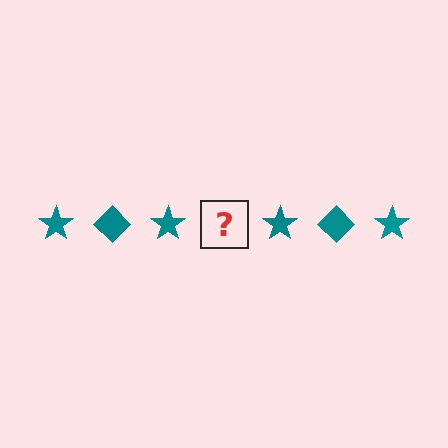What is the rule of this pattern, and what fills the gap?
The rule is that the pattern cycles through star, diamond shapes in teal. The gap should be filled with a teal diamond.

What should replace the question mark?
The question mark should be replaced with a teal diamond.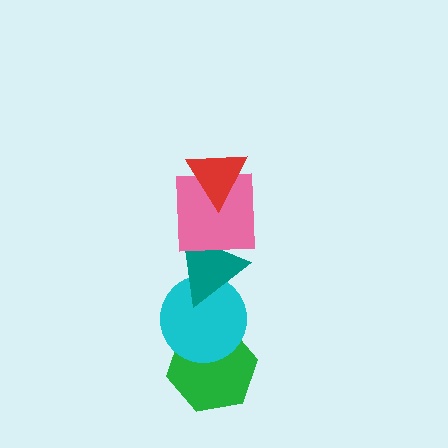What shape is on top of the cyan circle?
The teal triangle is on top of the cyan circle.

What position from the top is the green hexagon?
The green hexagon is 5th from the top.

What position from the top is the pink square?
The pink square is 2nd from the top.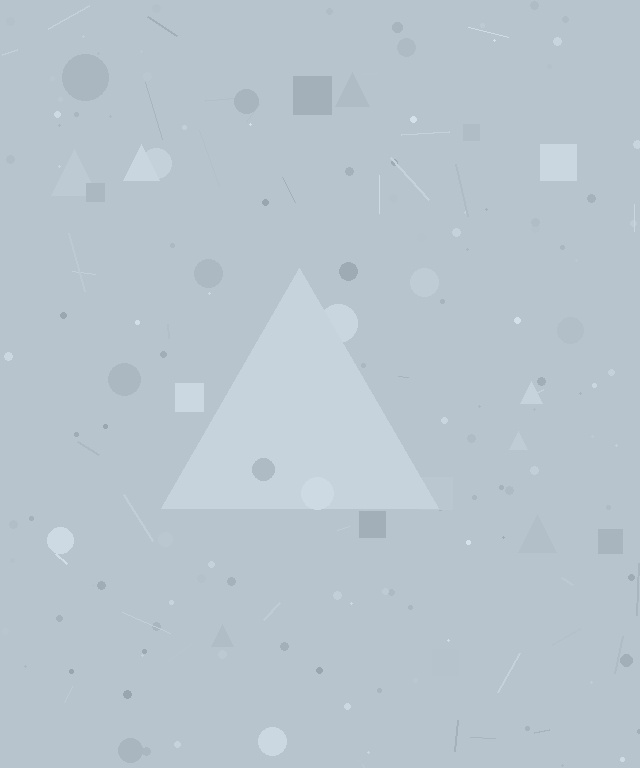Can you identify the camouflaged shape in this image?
The camouflaged shape is a triangle.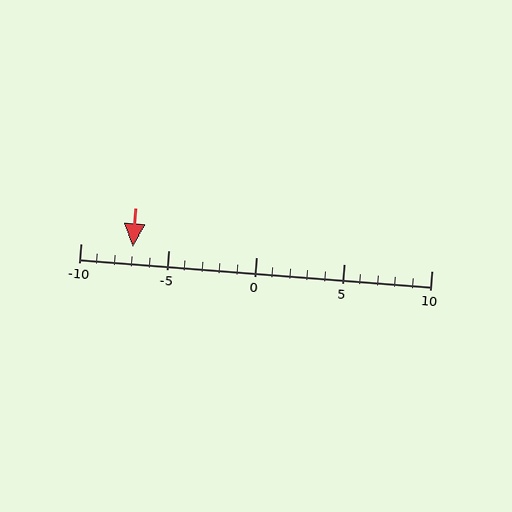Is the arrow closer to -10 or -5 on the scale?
The arrow is closer to -5.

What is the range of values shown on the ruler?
The ruler shows values from -10 to 10.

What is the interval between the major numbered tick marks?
The major tick marks are spaced 5 units apart.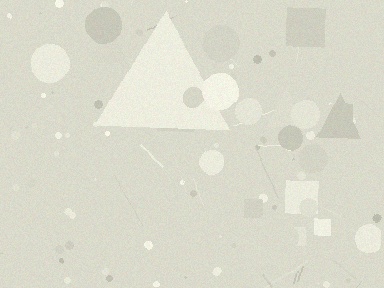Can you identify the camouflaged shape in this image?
The camouflaged shape is a triangle.